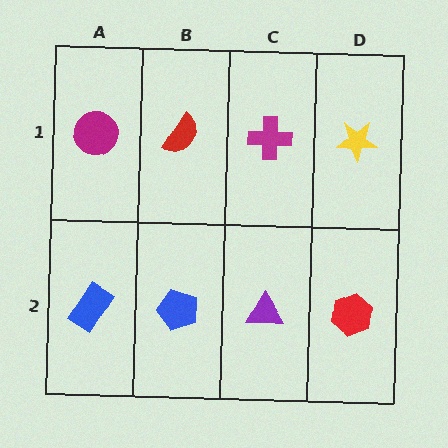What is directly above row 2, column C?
A magenta cross.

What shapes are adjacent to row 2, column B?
A red semicircle (row 1, column B), a blue rectangle (row 2, column A), a purple triangle (row 2, column C).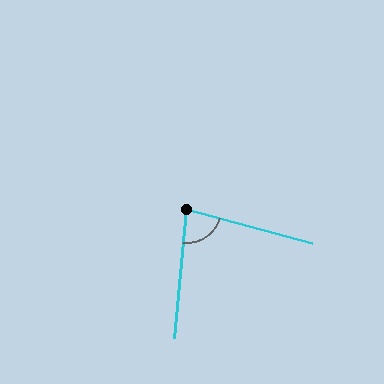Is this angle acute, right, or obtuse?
It is acute.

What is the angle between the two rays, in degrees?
Approximately 80 degrees.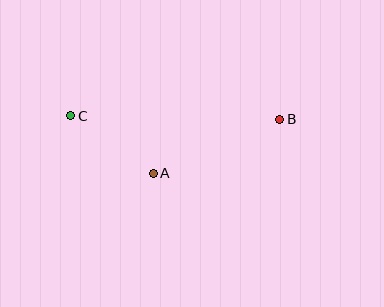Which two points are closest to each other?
Points A and C are closest to each other.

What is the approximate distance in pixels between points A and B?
The distance between A and B is approximately 138 pixels.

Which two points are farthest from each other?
Points B and C are farthest from each other.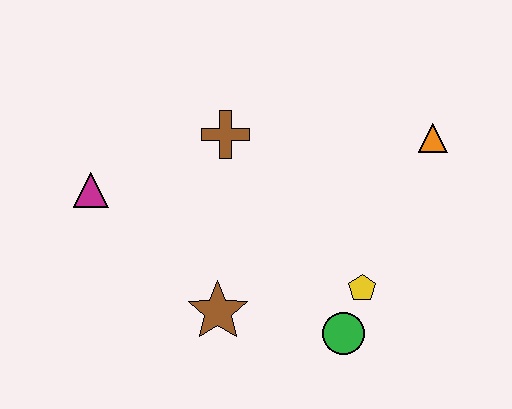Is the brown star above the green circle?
Yes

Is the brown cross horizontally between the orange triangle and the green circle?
No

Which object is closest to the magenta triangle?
The brown cross is closest to the magenta triangle.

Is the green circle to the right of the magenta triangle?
Yes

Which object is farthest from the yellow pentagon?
The magenta triangle is farthest from the yellow pentagon.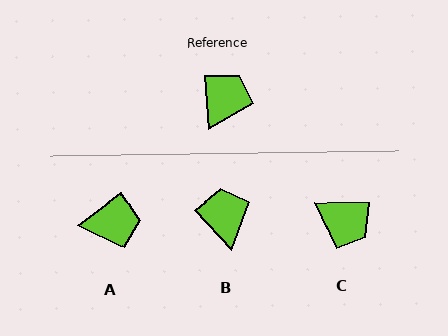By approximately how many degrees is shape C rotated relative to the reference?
Approximately 96 degrees clockwise.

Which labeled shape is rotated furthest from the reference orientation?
C, about 96 degrees away.